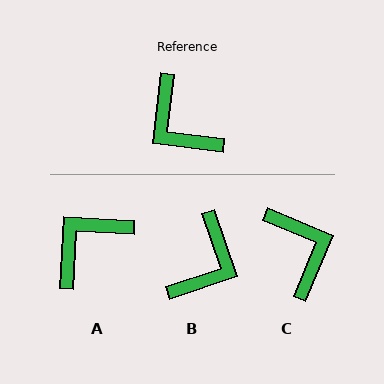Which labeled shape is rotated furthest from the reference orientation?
C, about 164 degrees away.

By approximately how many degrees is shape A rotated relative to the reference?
Approximately 86 degrees clockwise.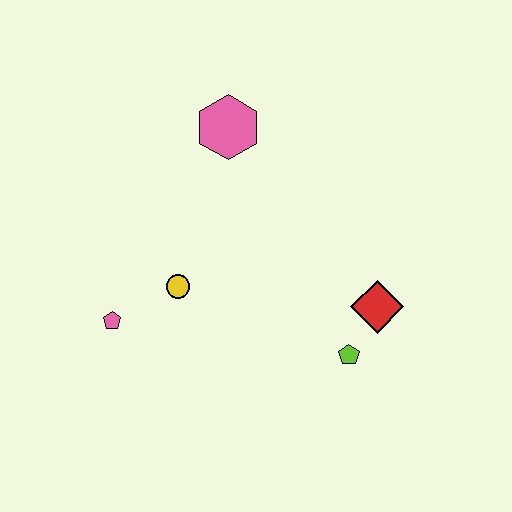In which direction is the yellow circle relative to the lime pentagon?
The yellow circle is to the left of the lime pentagon.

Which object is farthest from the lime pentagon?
The pink hexagon is farthest from the lime pentagon.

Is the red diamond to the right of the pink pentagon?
Yes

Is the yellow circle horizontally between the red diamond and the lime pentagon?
No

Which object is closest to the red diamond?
The lime pentagon is closest to the red diamond.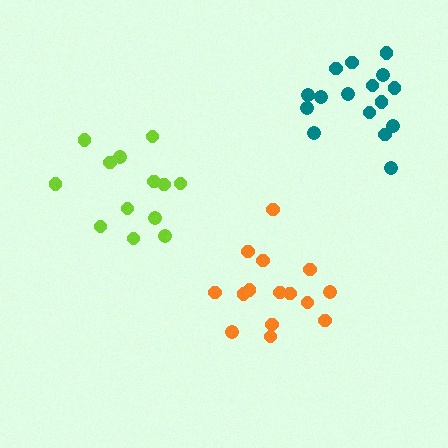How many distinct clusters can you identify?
There are 3 distinct clusters.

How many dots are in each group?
Group 1: 15 dots, Group 2: 13 dots, Group 3: 16 dots (44 total).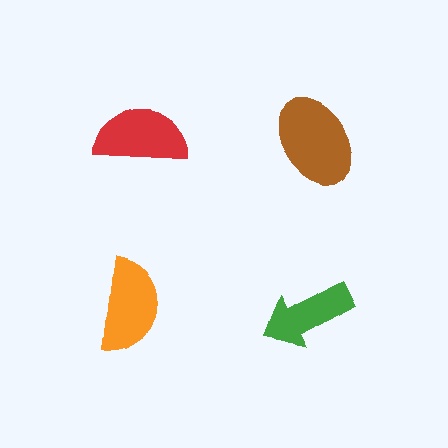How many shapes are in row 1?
2 shapes.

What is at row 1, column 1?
A red semicircle.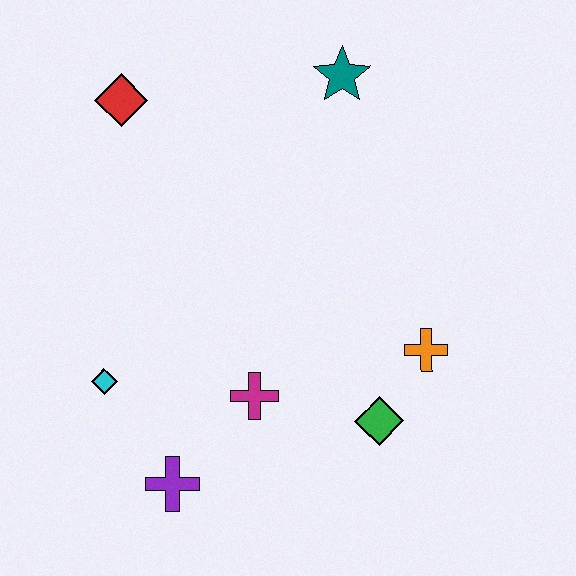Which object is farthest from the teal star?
The purple cross is farthest from the teal star.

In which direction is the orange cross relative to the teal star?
The orange cross is below the teal star.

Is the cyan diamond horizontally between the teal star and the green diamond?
No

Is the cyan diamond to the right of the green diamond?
No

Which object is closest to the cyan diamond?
The purple cross is closest to the cyan diamond.